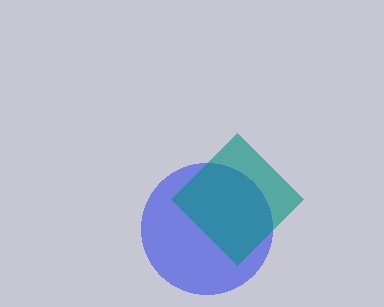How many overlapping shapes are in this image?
There are 2 overlapping shapes in the image.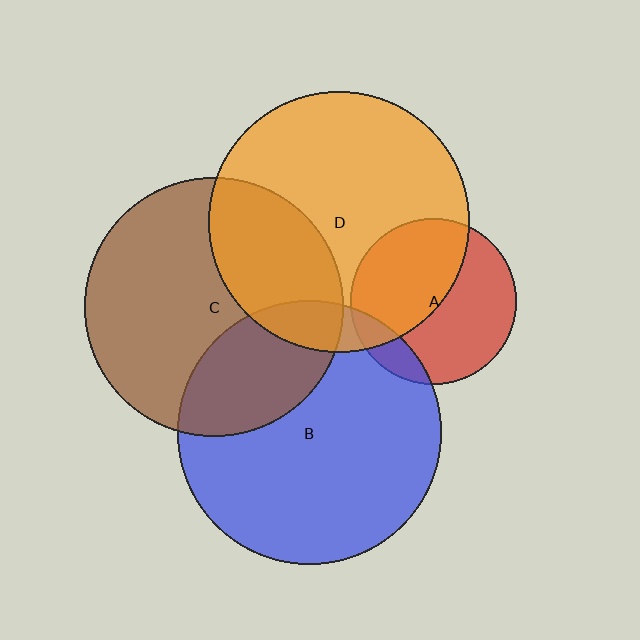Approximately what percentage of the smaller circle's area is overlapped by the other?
Approximately 10%.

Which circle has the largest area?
Circle B (blue).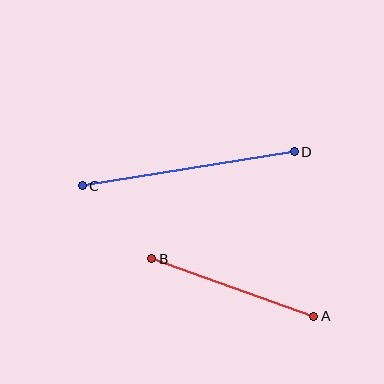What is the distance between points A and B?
The distance is approximately 172 pixels.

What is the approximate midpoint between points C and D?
The midpoint is at approximately (188, 169) pixels.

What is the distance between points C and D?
The distance is approximately 215 pixels.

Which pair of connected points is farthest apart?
Points C and D are farthest apart.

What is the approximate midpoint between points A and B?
The midpoint is at approximately (233, 288) pixels.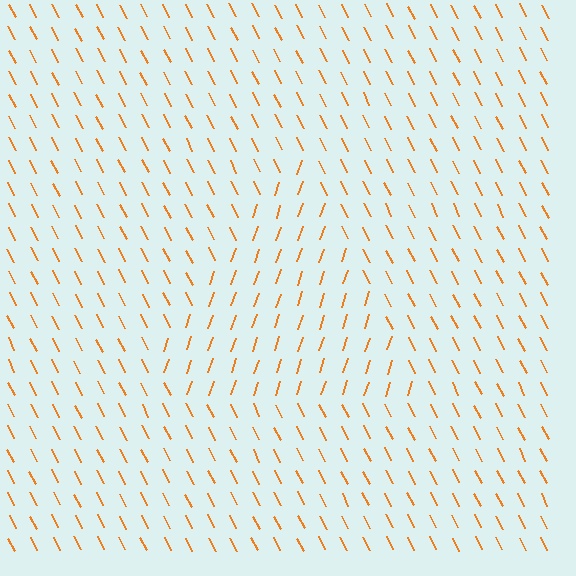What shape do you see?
I see a triangle.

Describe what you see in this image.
The image is filled with small orange line segments. A triangle region in the image has lines oriented differently from the surrounding lines, creating a visible texture boundary.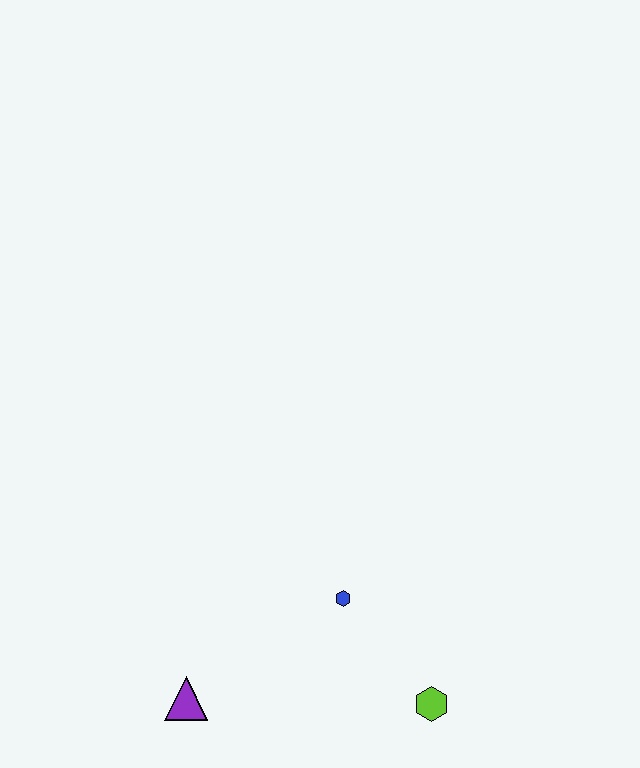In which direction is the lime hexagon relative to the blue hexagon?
The lime hexagon is below the blue hexagon.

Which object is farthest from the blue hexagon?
The purple triangle is farthest from the blue hexagon.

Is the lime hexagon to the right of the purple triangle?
Yes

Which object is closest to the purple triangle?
The blue hexagon is closest to the purple triangle.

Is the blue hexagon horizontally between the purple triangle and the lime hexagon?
Yes